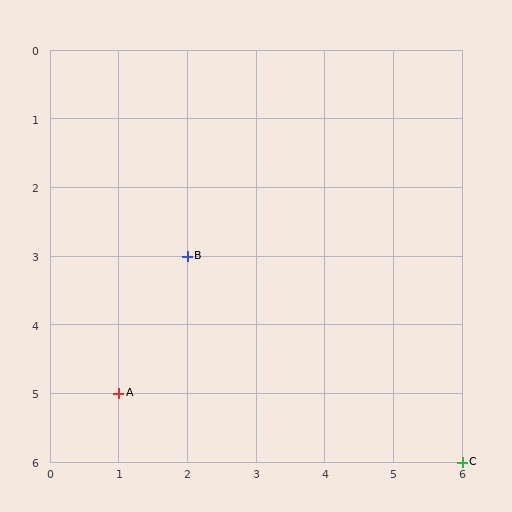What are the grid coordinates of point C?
Point C is at grid coordinates (6, 6).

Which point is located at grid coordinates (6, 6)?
Point C is at (6, 6).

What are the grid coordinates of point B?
Point B is at grid coordinates (2, 3).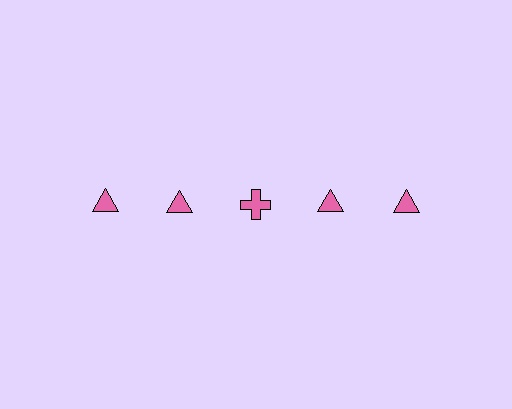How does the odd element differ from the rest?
It has a different shape: cross instead of triangle.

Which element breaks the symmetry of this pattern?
The pink cross in the top row, center column breaks the symmetry. All other shapes are pink triangles.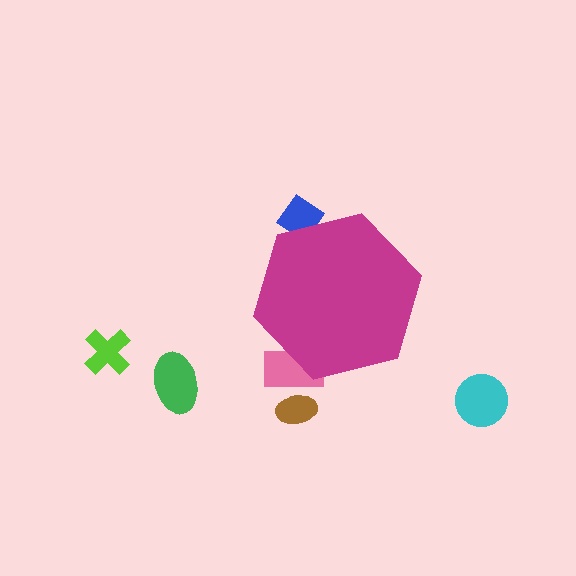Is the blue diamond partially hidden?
Yes, the blue diamond is partially hidden behind the magenta hexagon.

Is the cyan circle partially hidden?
No, the cyan circle is fully visible.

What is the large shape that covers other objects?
A magenta hexagon.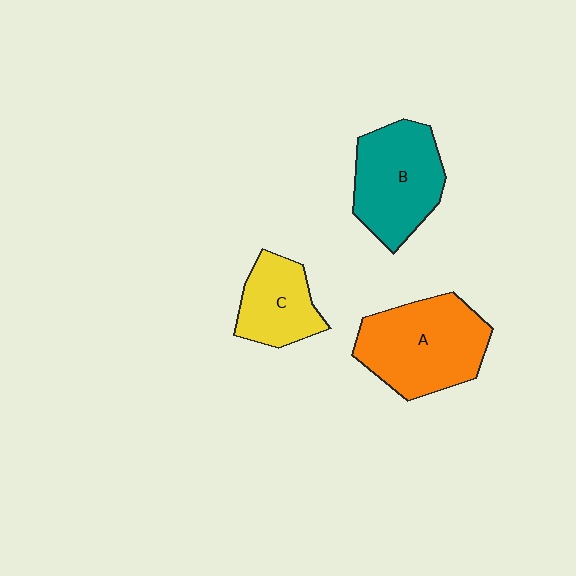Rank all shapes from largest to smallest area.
From largest to smallest: A (orange), B (teal), C (yellow).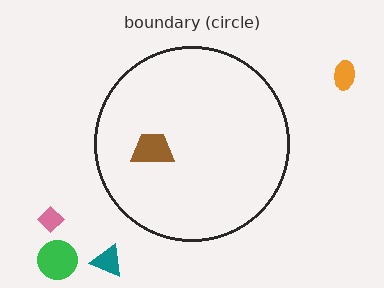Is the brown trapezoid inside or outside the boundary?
Inside.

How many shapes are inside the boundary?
1 inside, 4 outside.